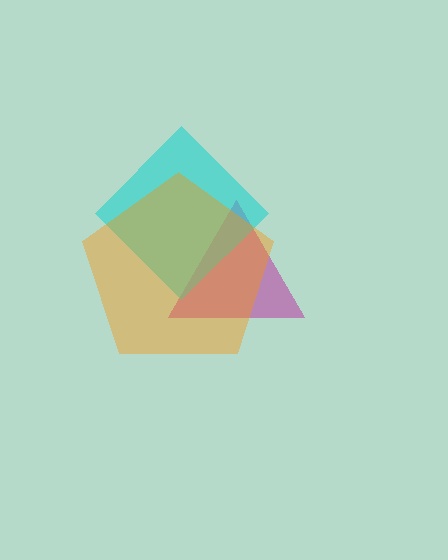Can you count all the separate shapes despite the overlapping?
Yes, there are 3 separate shapes.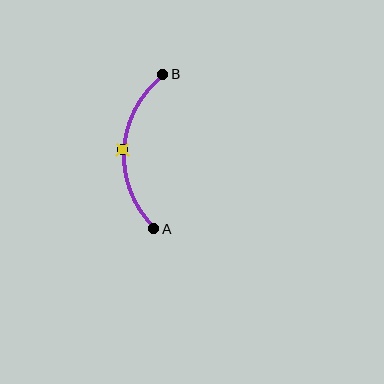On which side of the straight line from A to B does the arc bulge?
The arc bulges to the left of the straight line connecting A and B.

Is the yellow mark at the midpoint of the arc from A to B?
Yes. The yellow mark lies on the arc at equal arc-length from both A and B — it is the arc midpoint.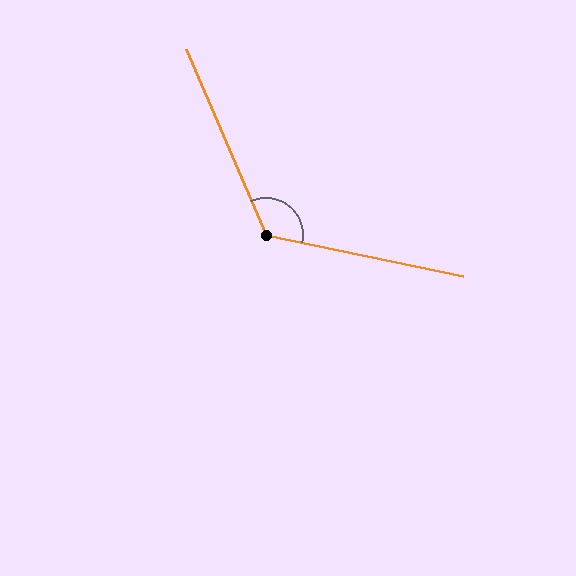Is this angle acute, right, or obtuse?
It is obtuse.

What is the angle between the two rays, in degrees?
Approximately 125 degrees.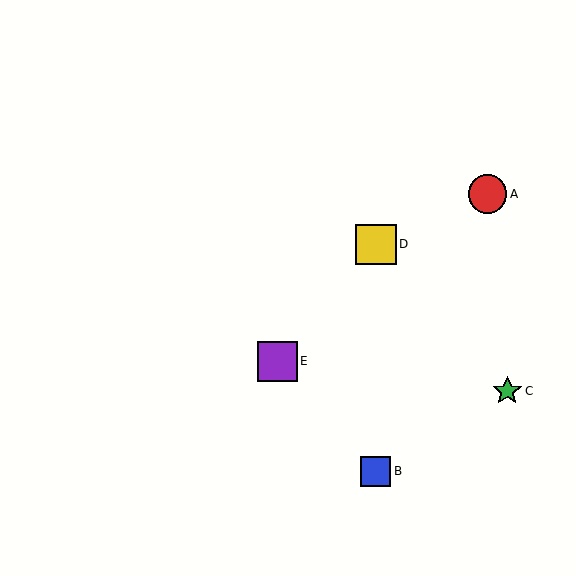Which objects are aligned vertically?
Objects B, D are aligned vertically.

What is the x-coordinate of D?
Object D is at x≈376.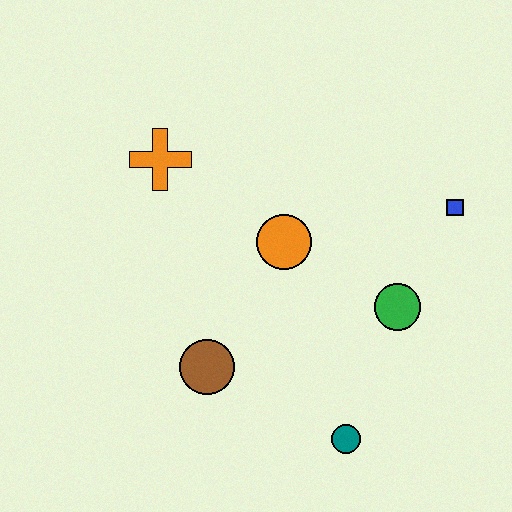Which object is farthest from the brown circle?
The blue square is farthest from the brown circle.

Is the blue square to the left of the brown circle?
No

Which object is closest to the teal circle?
The green circle is closest to the teal circle.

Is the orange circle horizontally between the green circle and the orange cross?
Yes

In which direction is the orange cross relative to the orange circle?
The orange cross is to the left of the orange circle.